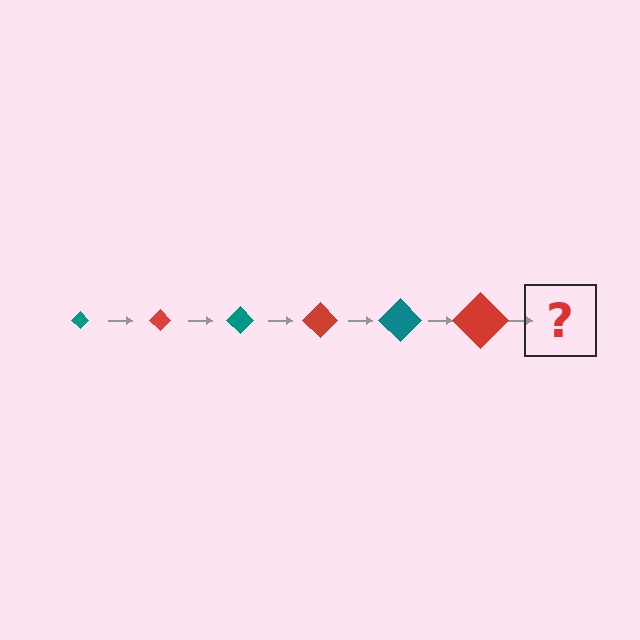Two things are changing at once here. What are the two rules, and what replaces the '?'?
The two rules are that the diamond grows larger each step and the color cycles through teal and red. The '?' should be a teal diamond, larger than the previous one.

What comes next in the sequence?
The next element should be a teal diamond, larger than the previous one.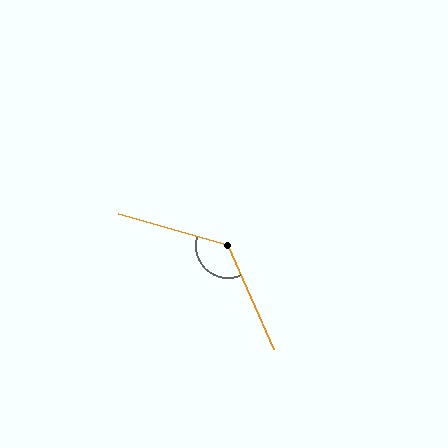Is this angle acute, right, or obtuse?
It is obtuse.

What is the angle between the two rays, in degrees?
Approximately 130 degrees.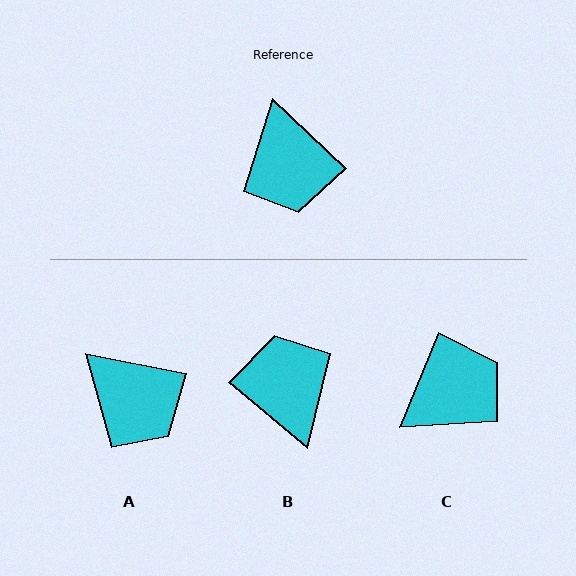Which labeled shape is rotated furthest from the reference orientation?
B, about 177 degrees away.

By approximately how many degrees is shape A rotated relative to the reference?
Approximately 32 degrees counter-clockwise.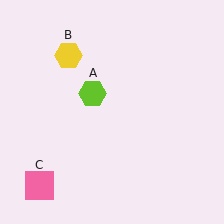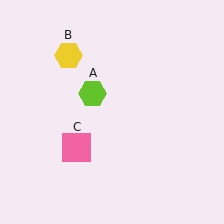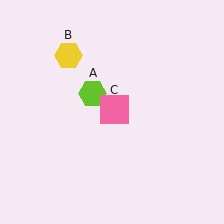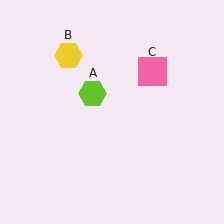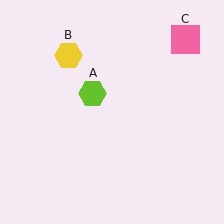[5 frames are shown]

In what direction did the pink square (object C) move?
The pink square (object C) moved up and to the right.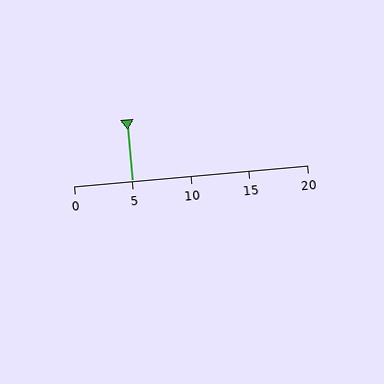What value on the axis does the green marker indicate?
The marker indicates approximately 5.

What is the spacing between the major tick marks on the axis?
The major ticks are spaced 5 apart.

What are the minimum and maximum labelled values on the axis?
The axis runs from 0 to 20.